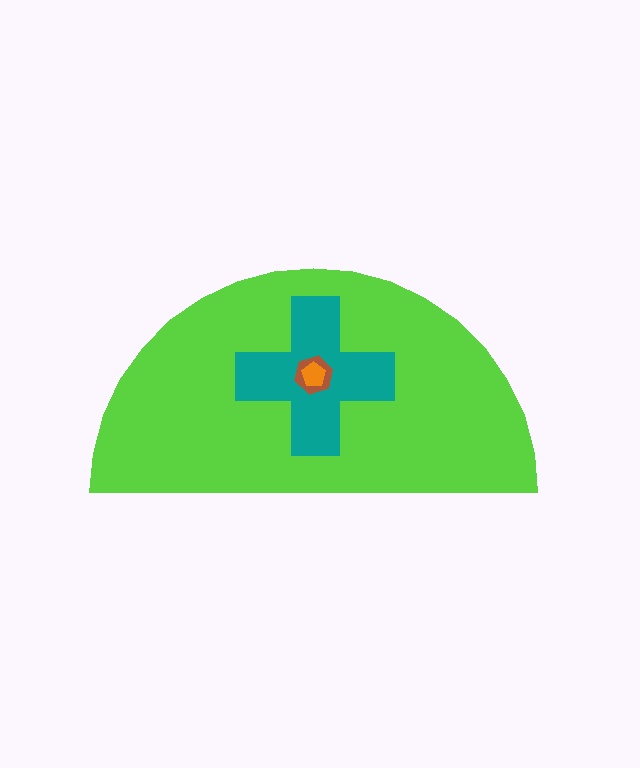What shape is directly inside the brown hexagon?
The orange pentagon.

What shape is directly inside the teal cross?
The brown hexagon.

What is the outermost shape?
The lime semicircle.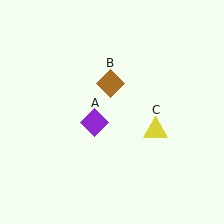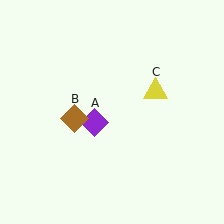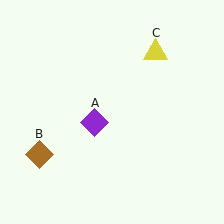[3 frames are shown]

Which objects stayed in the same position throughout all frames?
Purple diamond (object A) remained stationary.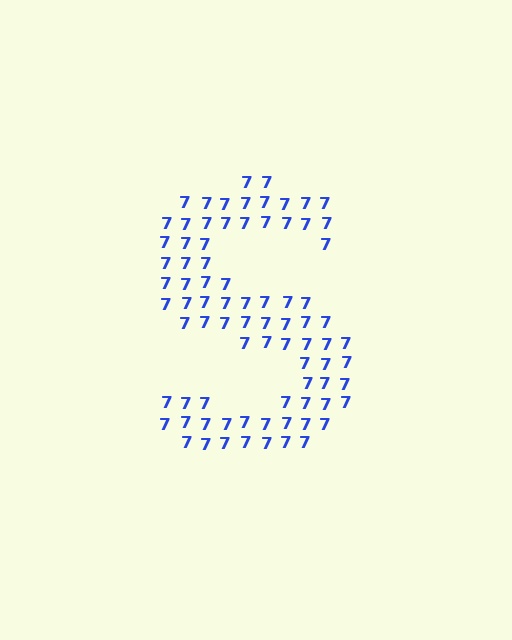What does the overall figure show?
The overall figure shows the letter S.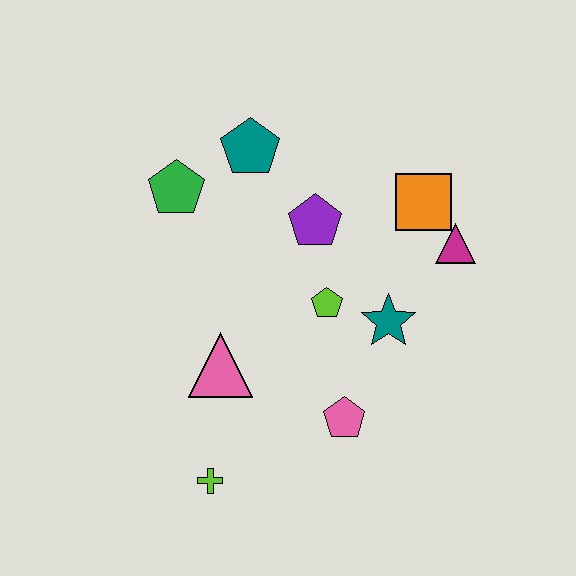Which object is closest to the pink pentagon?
The teal star is closest to the pink pentagon.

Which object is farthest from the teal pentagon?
The lime cross is farthest from the teal pentagon.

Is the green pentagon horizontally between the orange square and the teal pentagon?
No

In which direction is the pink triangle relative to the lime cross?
The pink triangle is above the lime cross.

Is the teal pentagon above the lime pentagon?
Yes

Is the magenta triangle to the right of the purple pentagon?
Yes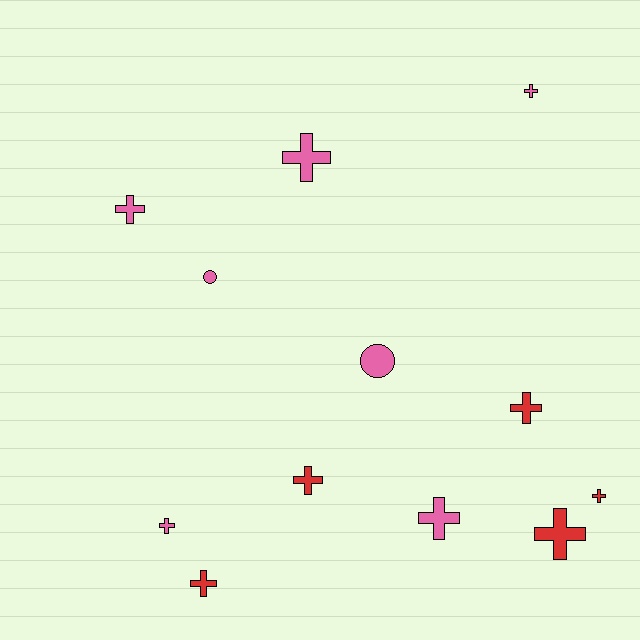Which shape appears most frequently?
Cross, with 10 objects.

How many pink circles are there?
There are 2 pink circles.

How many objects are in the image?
There are 12 objects.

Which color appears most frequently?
Pink, with 7 objects.